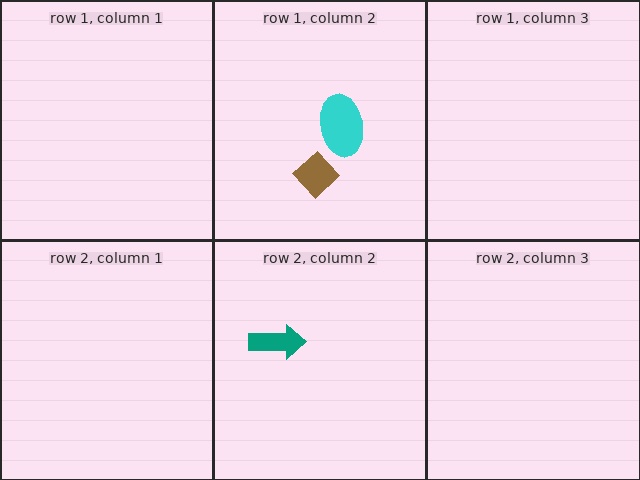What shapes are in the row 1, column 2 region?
The cyan ellipse, the brown diamond.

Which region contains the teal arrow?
The row 2, column 2 region.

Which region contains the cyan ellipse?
The row 1, column 2 region.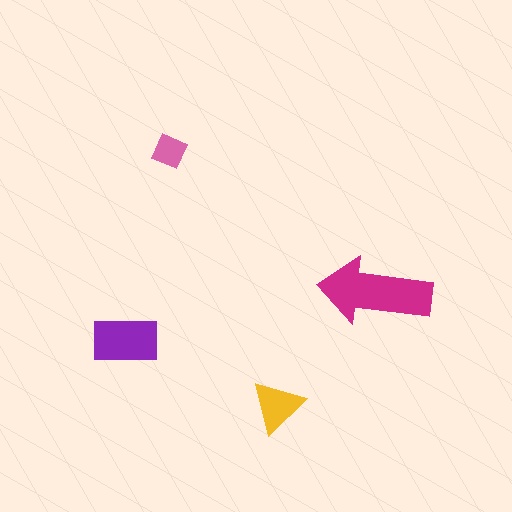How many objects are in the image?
There are 4 objects in the image.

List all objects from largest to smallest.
The magenta arrow, the purple rectangle, the yellow triangle, the pink diamond.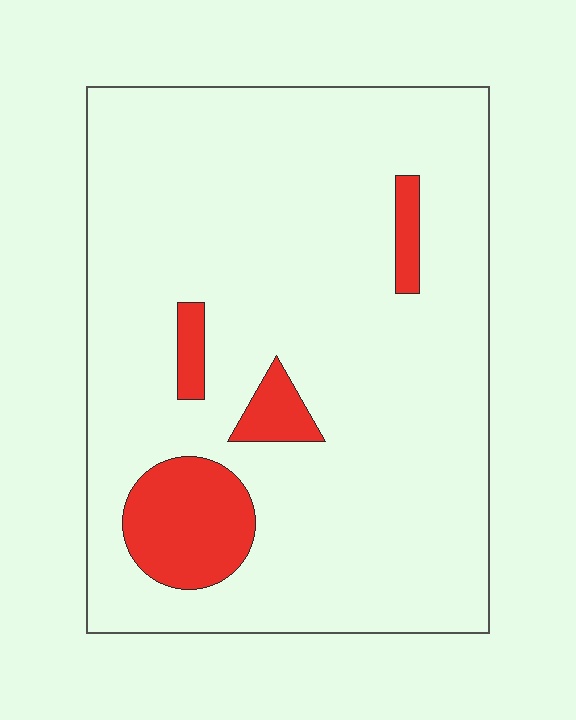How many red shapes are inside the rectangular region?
4.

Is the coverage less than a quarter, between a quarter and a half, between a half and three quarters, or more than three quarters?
Less than a quarter.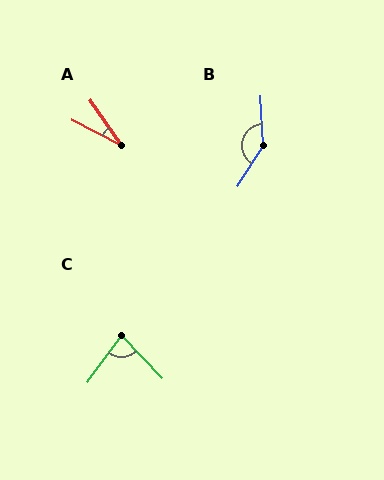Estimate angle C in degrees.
Approximately 80 degrees.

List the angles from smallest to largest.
A (27°), C (80°), B (145°).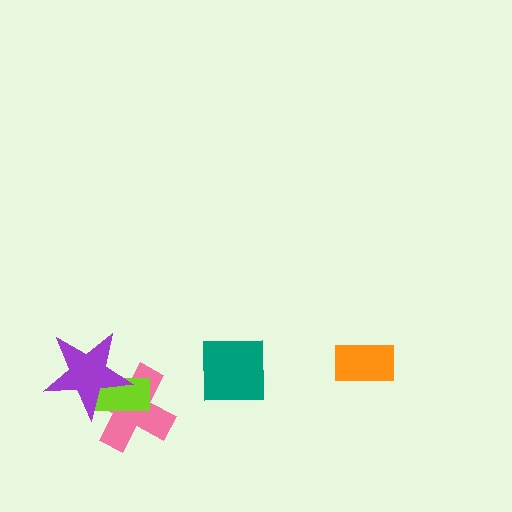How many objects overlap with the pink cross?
2 objects overlap with the pink cross.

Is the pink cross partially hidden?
Yes, it is partially covered by another shape.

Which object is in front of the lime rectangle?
The purple star is in front of the lime rectangle.